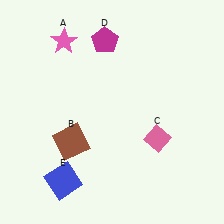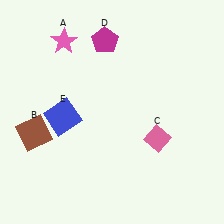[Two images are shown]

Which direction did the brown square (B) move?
The brown square (B) moved left.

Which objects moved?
The objects that moved are: the brown square (B), the blue square (E).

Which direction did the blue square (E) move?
The blue square (E) moved up.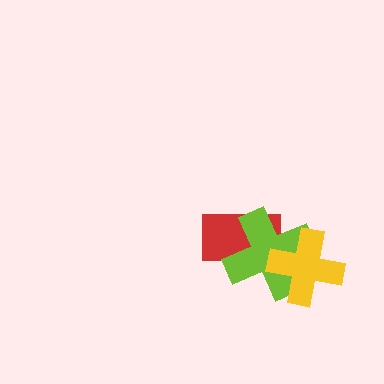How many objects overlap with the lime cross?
2 objects overlap with the lime cross.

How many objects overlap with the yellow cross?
1 object overlaps with the yellow cross.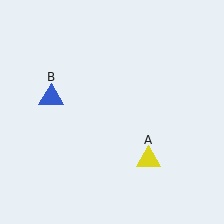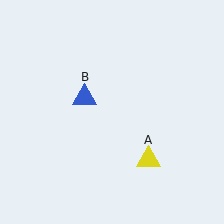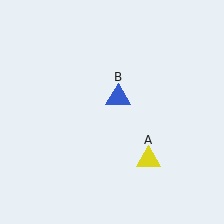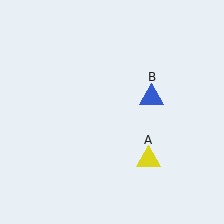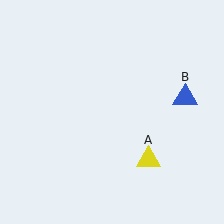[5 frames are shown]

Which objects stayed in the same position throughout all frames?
Yellow triangle (object A) remained stationary.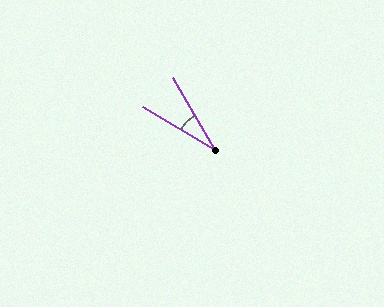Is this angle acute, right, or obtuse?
It is acute.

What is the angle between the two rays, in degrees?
Approximately 29 degrees.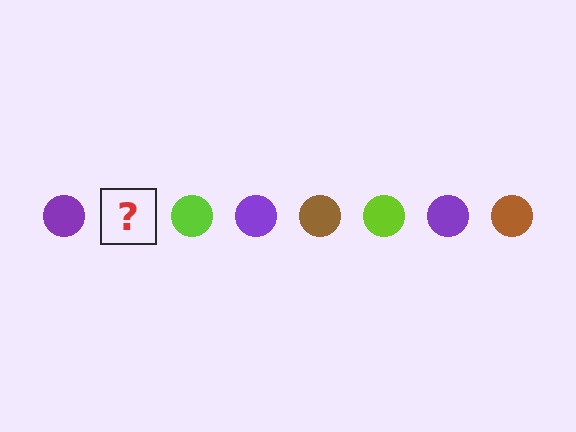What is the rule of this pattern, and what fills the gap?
The rule is that the pattern cycles through purple, brown, lime circles. The gap should be filled with a brown circle.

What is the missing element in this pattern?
The missing element is a brown circle.